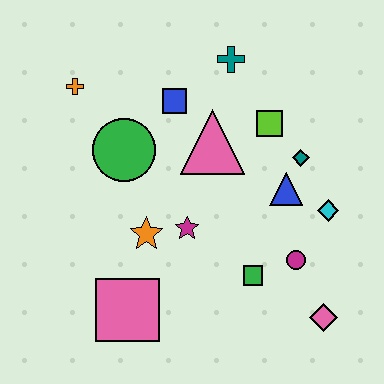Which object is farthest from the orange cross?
The pink diamond is farthest from the orange cross.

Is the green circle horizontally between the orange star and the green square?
No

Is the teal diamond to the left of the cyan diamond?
Yes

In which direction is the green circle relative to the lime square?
The green circle is to the left of the lime square.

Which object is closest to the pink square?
The orange star is closest to the pink square.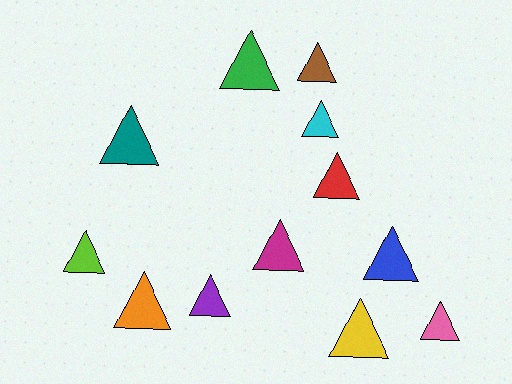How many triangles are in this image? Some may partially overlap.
There are 12 triangles.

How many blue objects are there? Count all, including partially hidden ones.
There is 1 blue object.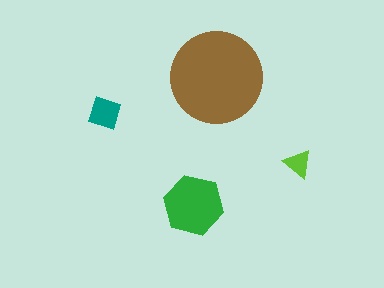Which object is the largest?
The brown circle.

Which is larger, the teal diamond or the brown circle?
The brown circle.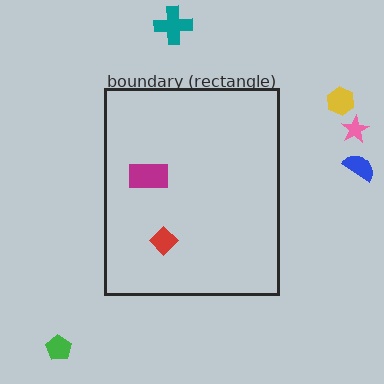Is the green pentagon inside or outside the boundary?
Outside.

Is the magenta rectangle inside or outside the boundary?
Inside.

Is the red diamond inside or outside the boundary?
Inside.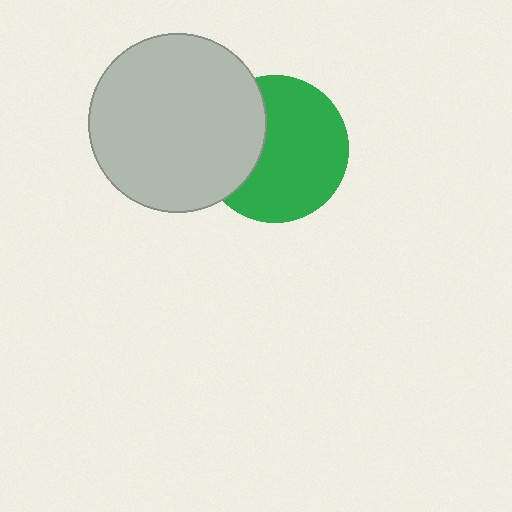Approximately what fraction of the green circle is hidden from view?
Roughly 32% of the green circle is hidden behind the light gray circle.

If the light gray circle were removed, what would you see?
You would see the complete green circle.